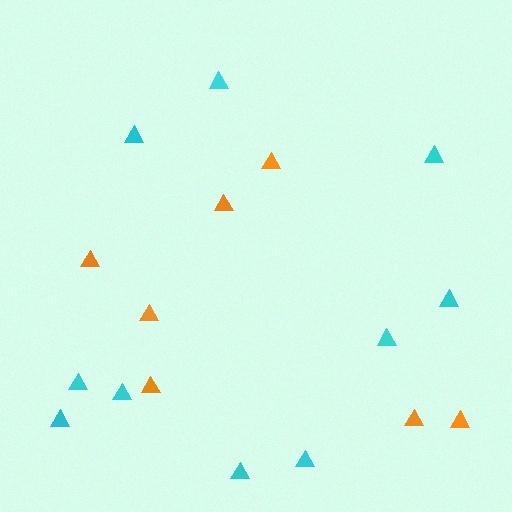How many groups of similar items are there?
There are 2 groups: one group of orange triangles (7) and one group of cyan triangles (10).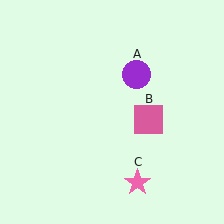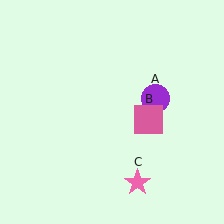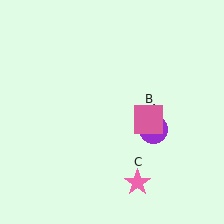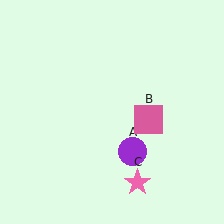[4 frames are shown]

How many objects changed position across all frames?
1 object changed position: purple circle (object A).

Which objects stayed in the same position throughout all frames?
Pink square (object B) and pink star (object C) remained stationary.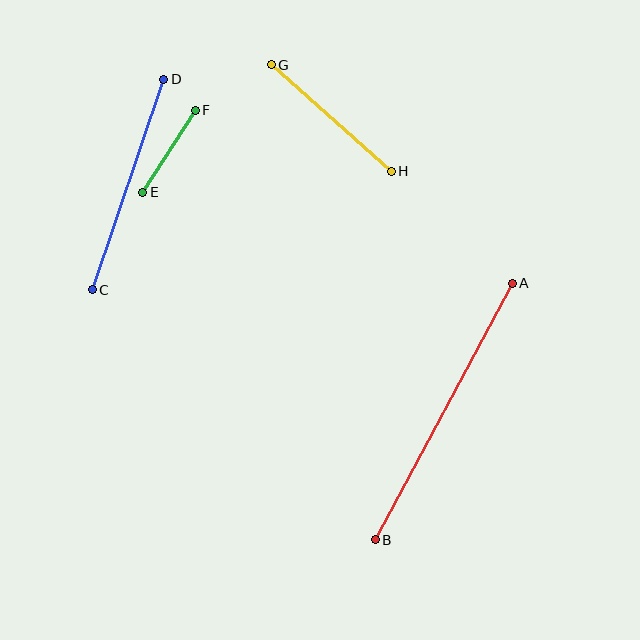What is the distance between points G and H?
The distance is approximately 161 pixels.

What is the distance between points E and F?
The distance is approximately 98 pixels.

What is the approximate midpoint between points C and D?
The midpoint is at approximately (128, 185) pixels.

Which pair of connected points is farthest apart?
Points A and B are farthest apart.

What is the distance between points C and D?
The distance is approximately 222 pixels.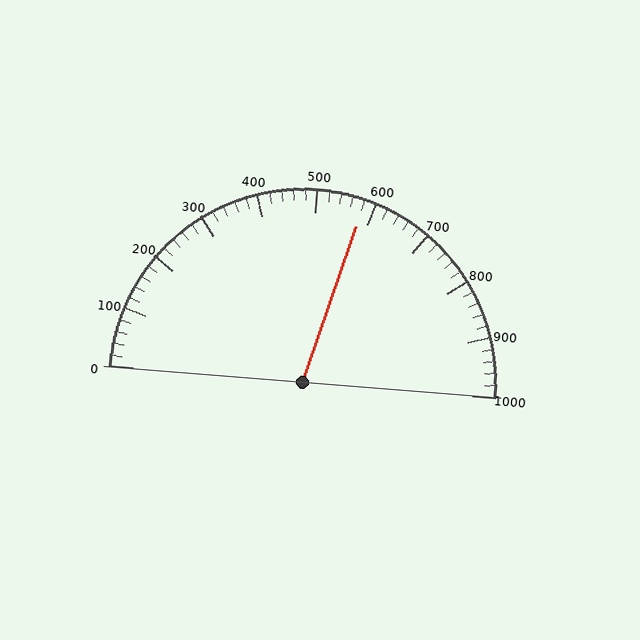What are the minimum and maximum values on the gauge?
The gauge ranges from 0 to 1000.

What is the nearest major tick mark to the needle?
The nearest major tick mark is 600.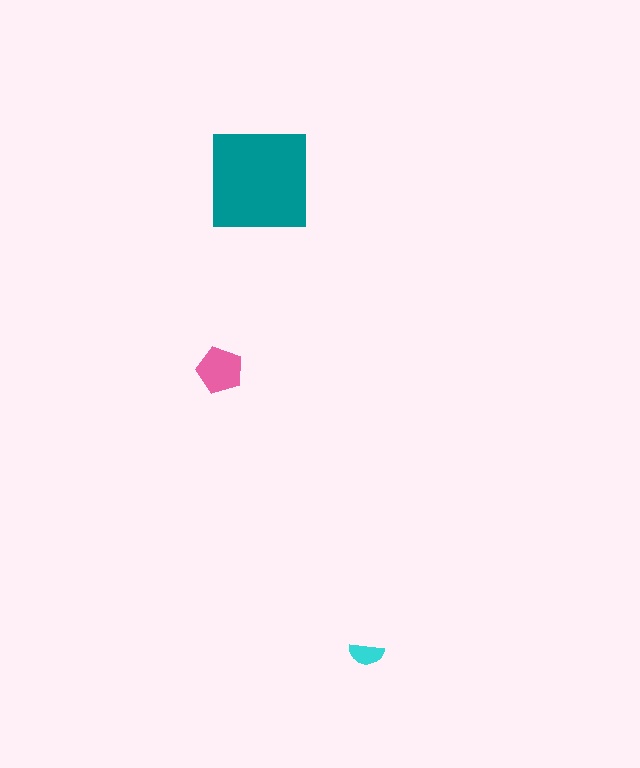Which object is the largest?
The teal square.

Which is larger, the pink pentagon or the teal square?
The teal square.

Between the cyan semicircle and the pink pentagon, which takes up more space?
The pink pentagon.